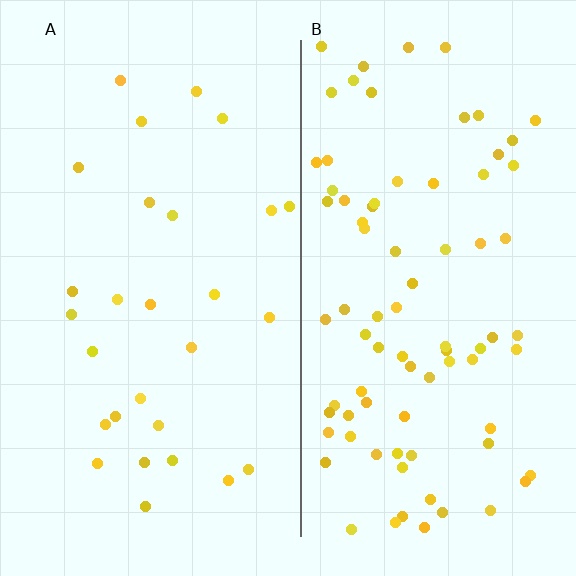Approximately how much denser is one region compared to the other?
Approximately 2.9× — region B over region A.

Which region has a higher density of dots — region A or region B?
B (the right).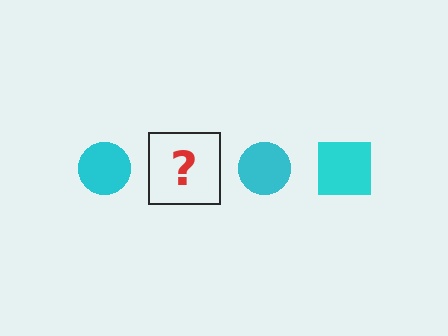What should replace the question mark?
The question mark should be replaced with a cyan square.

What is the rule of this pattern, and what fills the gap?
The rule is that the pattern cycles through circle, square shapes in cyan. The gap should be filled with a cyan square.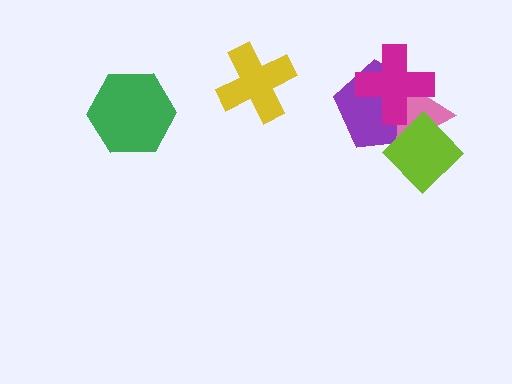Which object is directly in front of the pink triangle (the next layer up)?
The magenta cross is directly in front of the pink triangle.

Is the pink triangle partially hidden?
Yes, it is partially covered by another shape.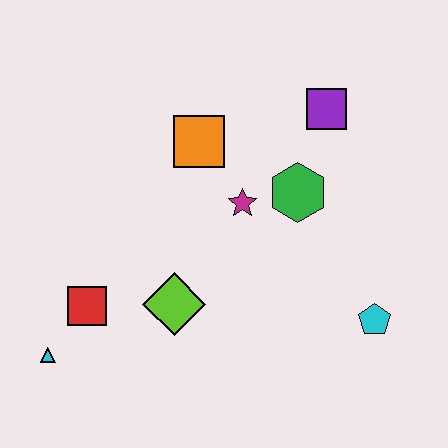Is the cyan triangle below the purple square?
Yes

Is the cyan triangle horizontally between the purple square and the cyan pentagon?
No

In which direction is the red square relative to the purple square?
The red square is to the left of the purple square.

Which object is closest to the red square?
The cyan triangle is closest to the red square.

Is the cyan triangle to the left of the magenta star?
Yes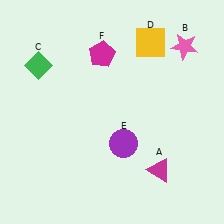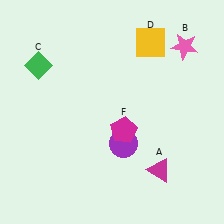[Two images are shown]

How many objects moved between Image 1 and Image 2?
1 object moved between the two images.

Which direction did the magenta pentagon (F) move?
The magenta pentagon (F) moved down.